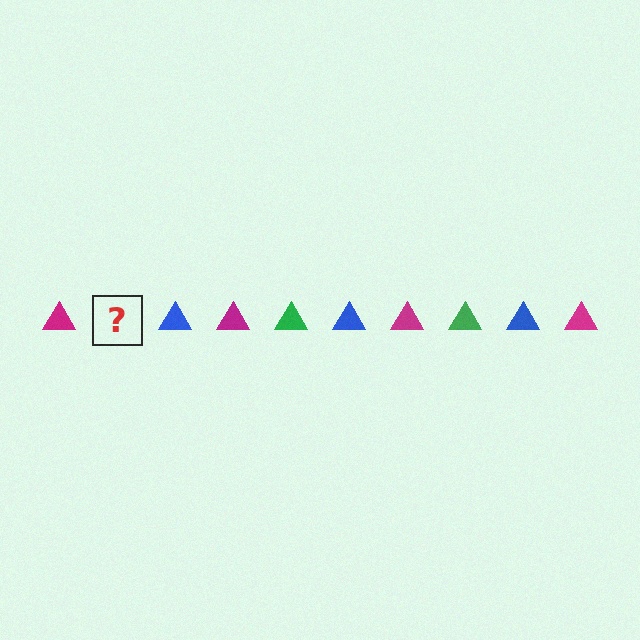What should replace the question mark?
The question mark should be replaced with a green triangle.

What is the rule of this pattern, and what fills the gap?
The rule is that the pattern cycles through magenta, green, blue triangles. The gap should be filled with a green triangle.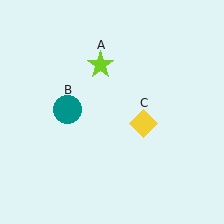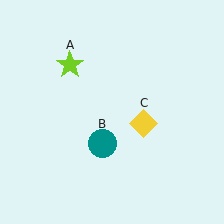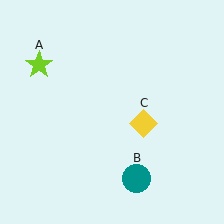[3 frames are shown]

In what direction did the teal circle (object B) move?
The teal circle (object B) moved down and to the right.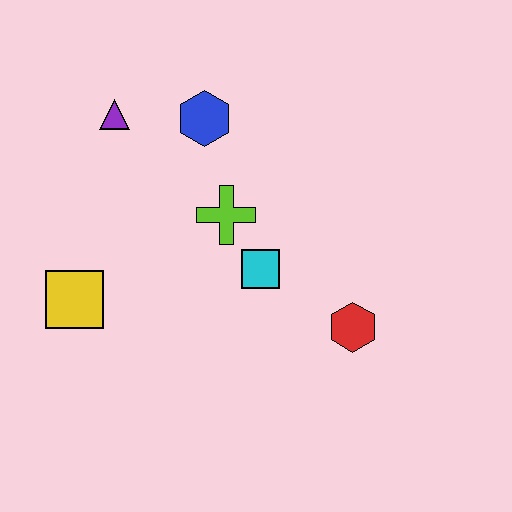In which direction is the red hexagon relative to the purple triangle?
The red hexagon is to the right of the purple triangle.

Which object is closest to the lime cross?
The cyan square is closest to the lime cross.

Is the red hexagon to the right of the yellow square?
Yes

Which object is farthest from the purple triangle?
The red hexagon is farthest from the purple triangle.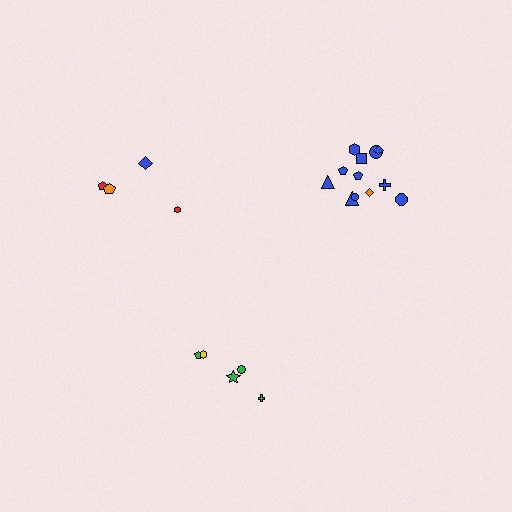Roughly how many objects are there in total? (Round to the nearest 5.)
Roughly 20 objects in total.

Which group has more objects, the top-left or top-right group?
The top-right group.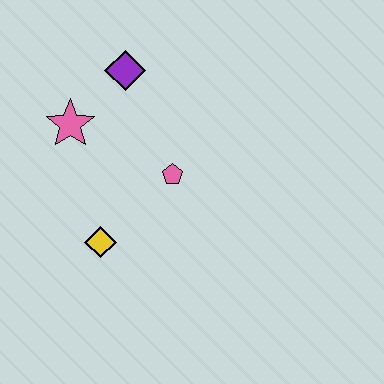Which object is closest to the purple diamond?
The pink star is closest to the purple diamond.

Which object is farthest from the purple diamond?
The yellow diamond is farthest from the purple diamond.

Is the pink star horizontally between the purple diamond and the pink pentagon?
No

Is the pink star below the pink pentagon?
No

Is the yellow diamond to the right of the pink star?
Yes